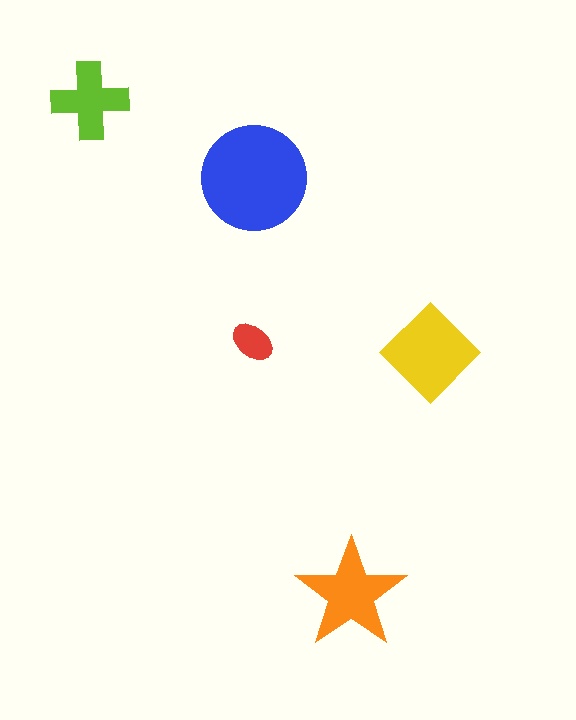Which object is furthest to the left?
The lime cross is leftmost.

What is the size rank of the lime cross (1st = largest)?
4th.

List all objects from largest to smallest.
The blue circle, the yellow diamond, the orange star, the lime cross, the red ellipse.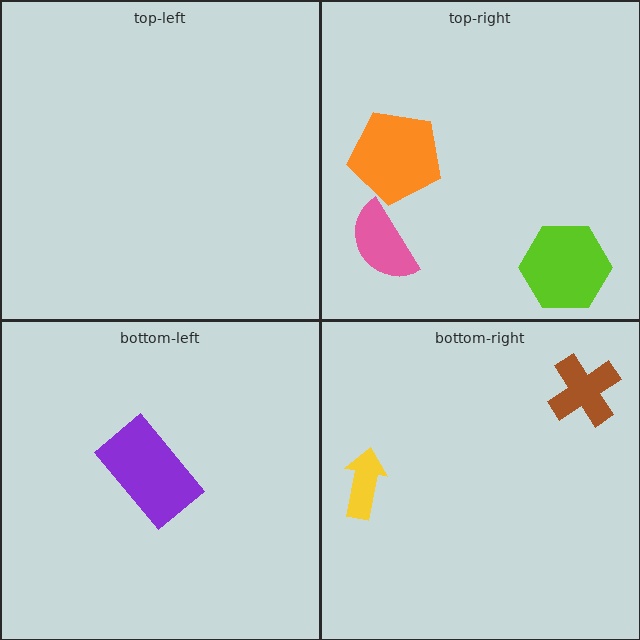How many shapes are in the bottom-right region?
2.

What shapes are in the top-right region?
The lime hexagon, the orange pentagon, the pink semicircle.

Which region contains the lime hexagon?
The top-right region.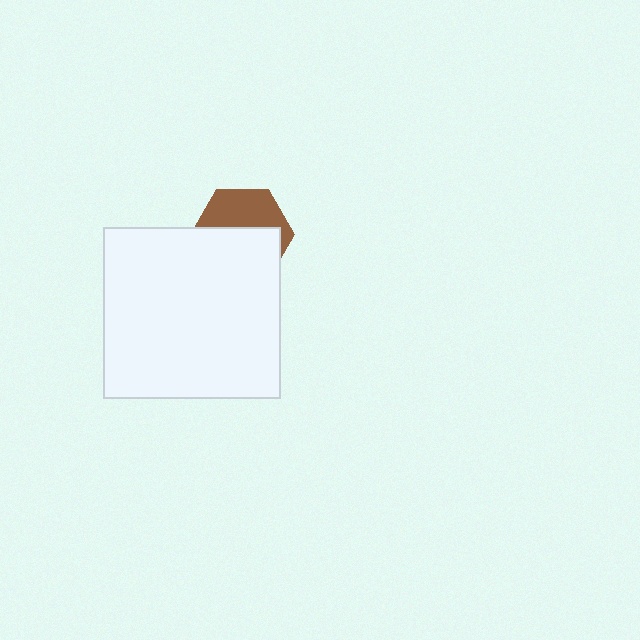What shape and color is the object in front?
The object in front is a white rectangle.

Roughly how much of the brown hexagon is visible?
A small part of it is visible (roughly 43%).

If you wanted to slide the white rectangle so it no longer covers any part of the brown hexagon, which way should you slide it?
Slide it down — that is the most direct way to separate the two shapes.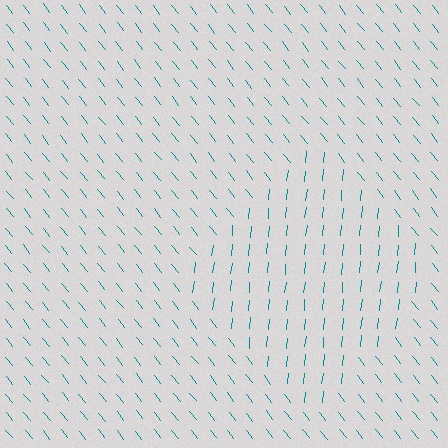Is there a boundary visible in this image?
Yes, there is a texture boundary formed by a change in line orientation.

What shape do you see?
I see a diamond.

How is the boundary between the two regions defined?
The boundary is defined purely by a change in line orientation (approximately 45 degrees difference). All lines are the same color and thickness.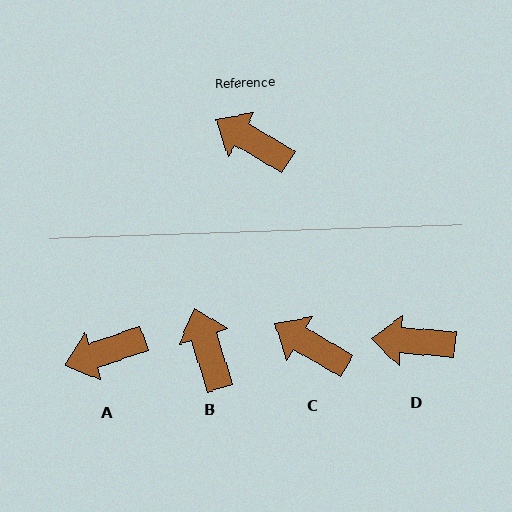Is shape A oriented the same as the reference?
No, it is off by about 50 degrees.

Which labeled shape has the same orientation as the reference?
C.